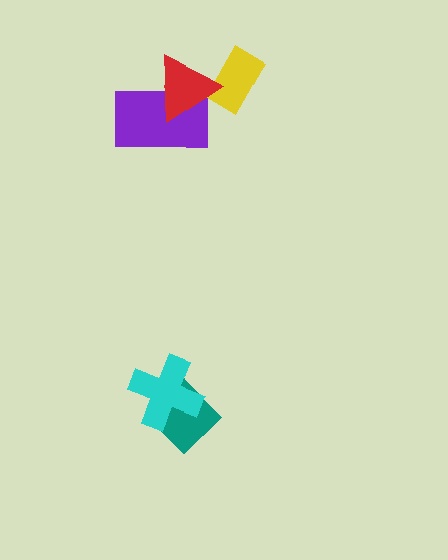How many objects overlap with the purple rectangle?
1 object overlaps with the purple rectangle.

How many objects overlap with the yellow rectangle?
1 object overlaps with the yellow rectangle.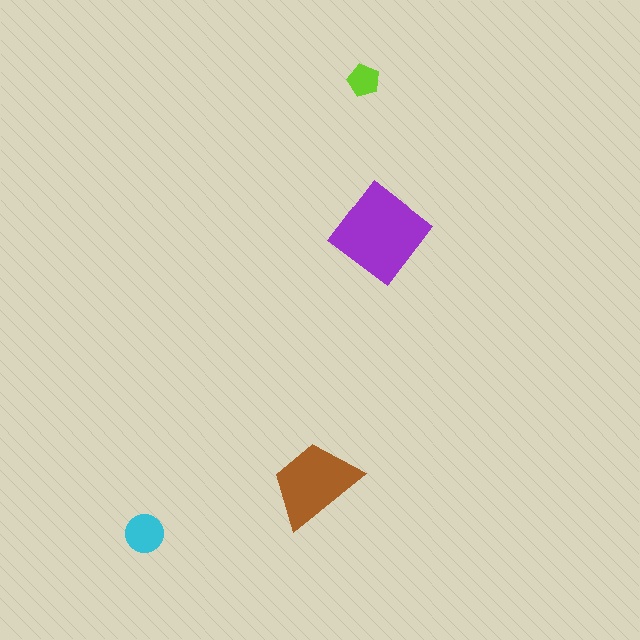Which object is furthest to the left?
The cyan circle is leftmost.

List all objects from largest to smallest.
The purple diamond, the brown trapezoid, the cyan circle, the lime pentagon.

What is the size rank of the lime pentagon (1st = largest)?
4th.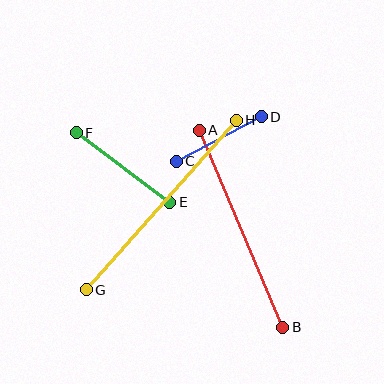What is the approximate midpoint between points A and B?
The midpoint is at approximately (241, 229) pixels.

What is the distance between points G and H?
The distance is approximately 226 pixels.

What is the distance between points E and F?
The distance is approximately 116 pixels.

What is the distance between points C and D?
The distance is approximately 96 pixels.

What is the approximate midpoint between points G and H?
The midpoint is at approximately (161, 205) pixels.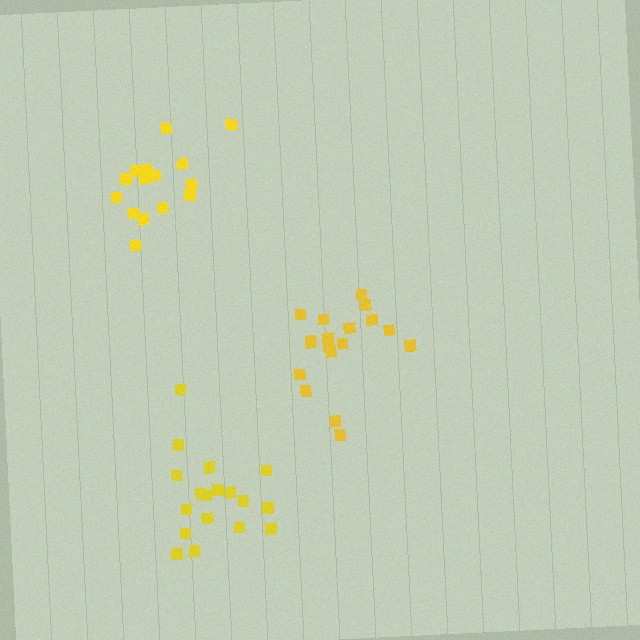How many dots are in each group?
Group 1: 16 dots, Group 2: 18 dots, Group 3: 18 dots (52 total).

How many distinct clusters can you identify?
There are 3 distinct clusters.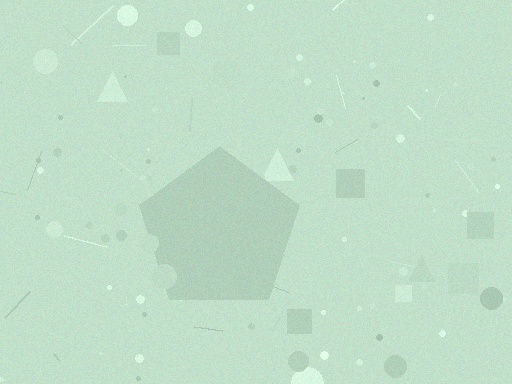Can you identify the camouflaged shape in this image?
The camouflaged shape is a pentagon.